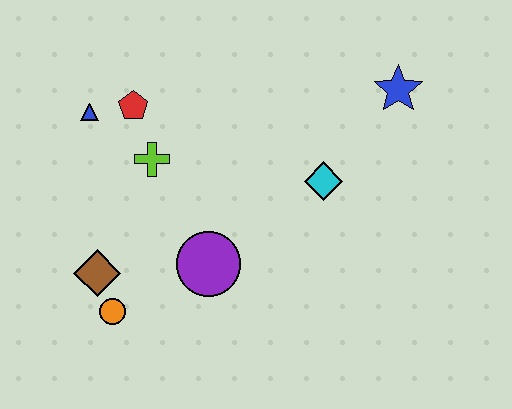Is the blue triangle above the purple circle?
Yes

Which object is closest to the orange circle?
The brown diamond is closest to the orange circle.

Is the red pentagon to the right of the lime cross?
No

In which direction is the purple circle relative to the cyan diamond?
The purple circle is to the left of the cyan diamond.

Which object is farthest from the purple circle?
The blue star is farthest from the purple circle.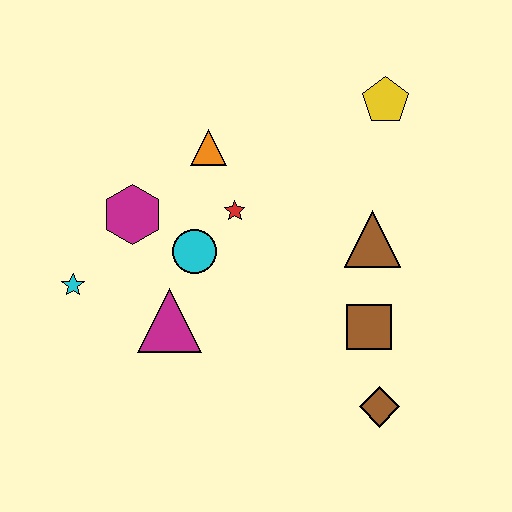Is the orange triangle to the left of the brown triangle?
Yes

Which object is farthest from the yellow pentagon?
The cyan star is farthest from the yellow pentagon.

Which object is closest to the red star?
The cyan circle is closest to the red star.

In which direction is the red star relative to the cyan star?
The red star is to the right of the cyan star.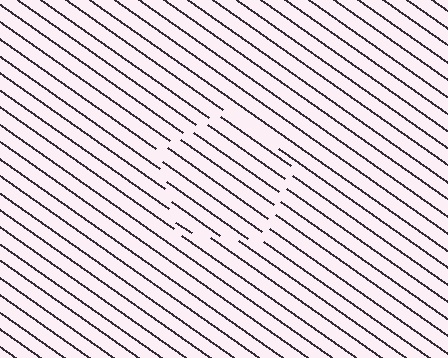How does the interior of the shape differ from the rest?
The interior of the shape contains the same grating, shifted by half a period — the contour is defined by the phase discontinuity where line-ends from the inner and outer gratings abut.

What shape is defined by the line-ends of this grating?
An illusory pentagon. The interior of the shape contains the same grating, shifted by half a period — the contour is defined by the phase discontinuity where line-ends from the inner and outer gratings abut.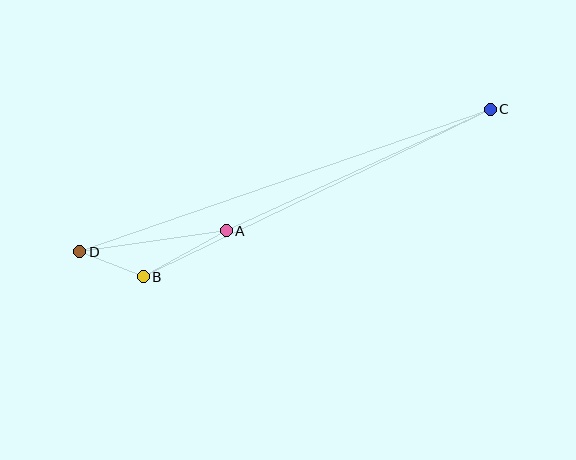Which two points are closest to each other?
Points B and D are closest to each other.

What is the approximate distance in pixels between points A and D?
The distance between A and D is approximately 148 pixels.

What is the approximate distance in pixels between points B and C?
The distance between B and C is approximately 385 pixels.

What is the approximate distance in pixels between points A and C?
The distance between A and C is approximately 291 pixels.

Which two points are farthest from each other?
Points C and D are farthest from each other.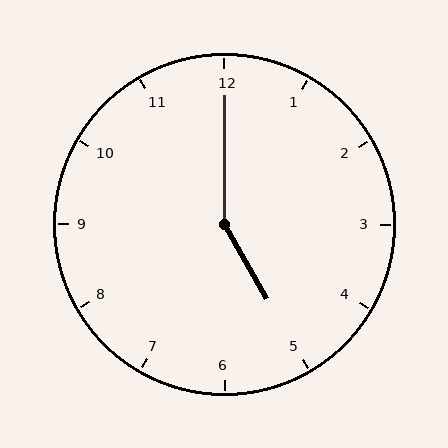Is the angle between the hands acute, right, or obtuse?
It is obtuse.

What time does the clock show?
5:00.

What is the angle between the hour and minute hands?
Approximately 150 degrees.